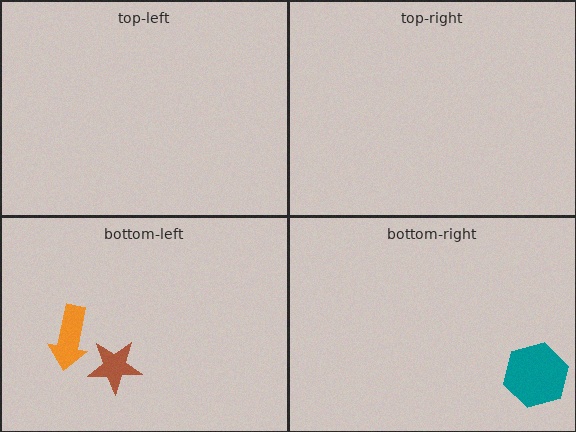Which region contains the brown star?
The bottom-left region.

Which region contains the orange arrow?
The bottom-left region.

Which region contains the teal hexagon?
The bottom-right region.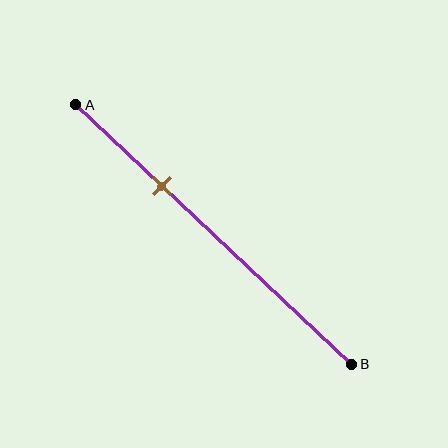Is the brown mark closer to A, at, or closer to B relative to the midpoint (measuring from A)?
The brown mark is closer to point A than the midpoint of segment AB.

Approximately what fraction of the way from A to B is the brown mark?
The brown mark is approximately 30% of the way from A to B.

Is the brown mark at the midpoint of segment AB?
No, the mark is at about 30% from A, not at the 50% midpoint.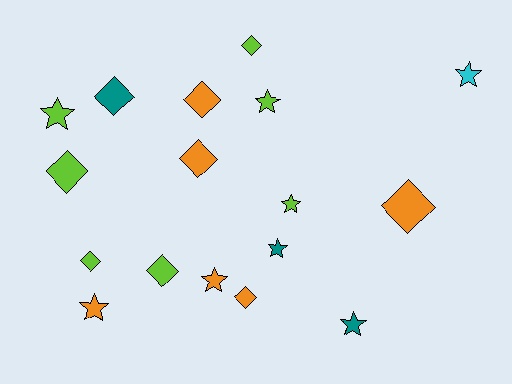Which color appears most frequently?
Lime, with 7 objects.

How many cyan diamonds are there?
There are no cyan diamonds.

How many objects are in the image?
There are 17 objects.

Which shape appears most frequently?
Diamond, with 9 objects.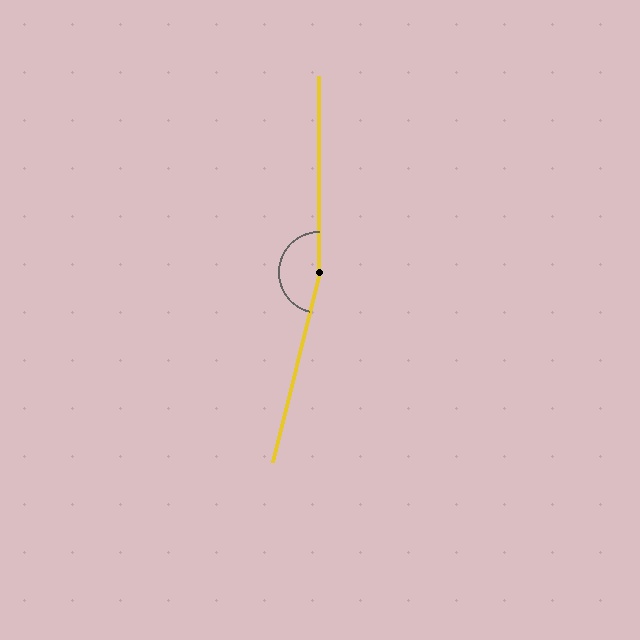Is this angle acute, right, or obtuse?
It is obtuse.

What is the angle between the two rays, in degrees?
Approximately 166 degrees.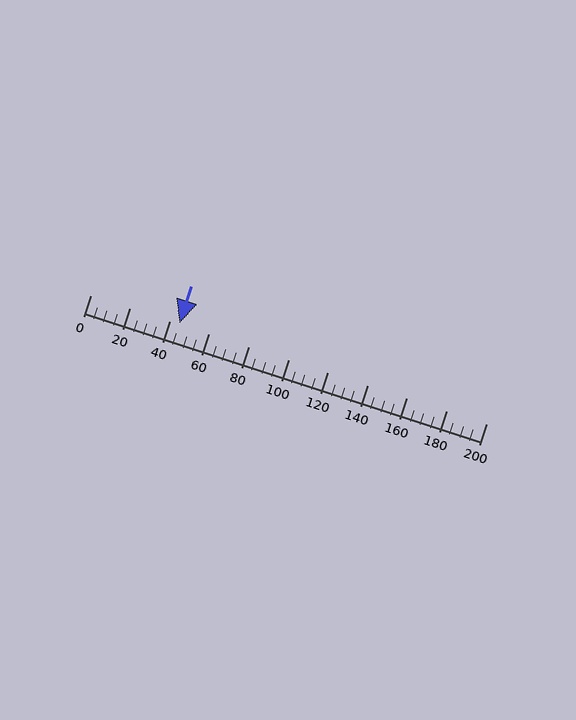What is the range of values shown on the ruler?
The ruler shows values from 0 to 200.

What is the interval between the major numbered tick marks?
The major tick marks are spaced 20 units apart.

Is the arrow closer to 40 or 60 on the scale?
The arrow is closer to 40.